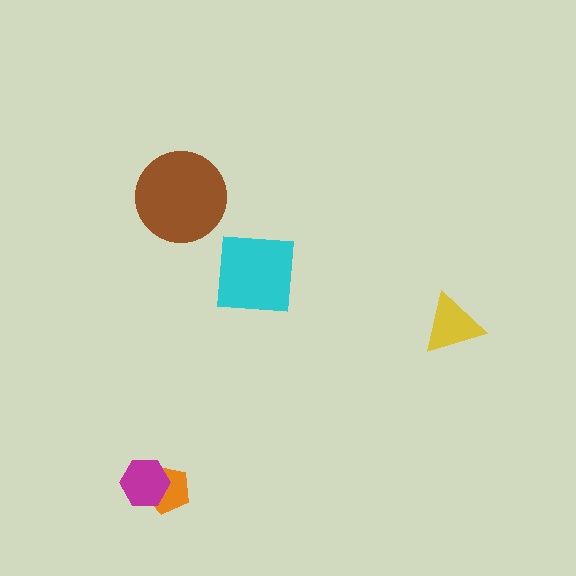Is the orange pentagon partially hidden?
Yes, it is partially covered by another shape.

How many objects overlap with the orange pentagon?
1 object overlaps with the orange pentagon.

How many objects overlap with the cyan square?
0 objects overlap with the cyan square.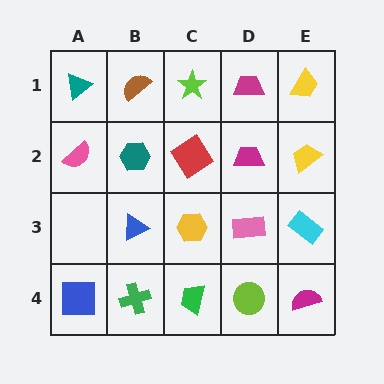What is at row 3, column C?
A yellow hexagon.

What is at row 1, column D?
A magenta trapezoid.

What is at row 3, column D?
A pink rectangle.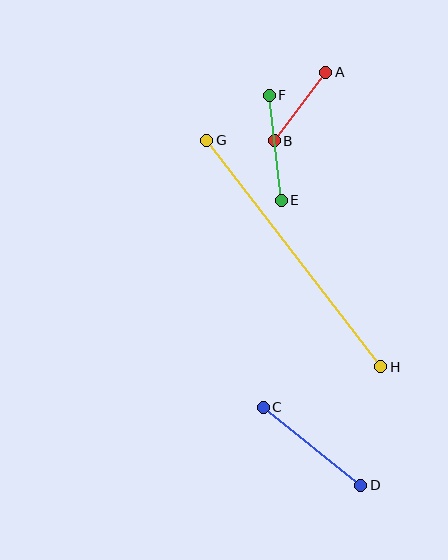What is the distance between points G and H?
The distance is approximately 285 pixels.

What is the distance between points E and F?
The distance is approximately 106 pixels.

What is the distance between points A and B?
The distance is approximately 86 pixels.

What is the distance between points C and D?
The distance is approximately 125 pixels.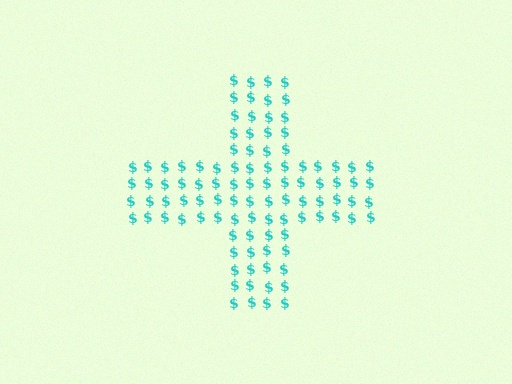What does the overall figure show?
The overall figure shows a cross.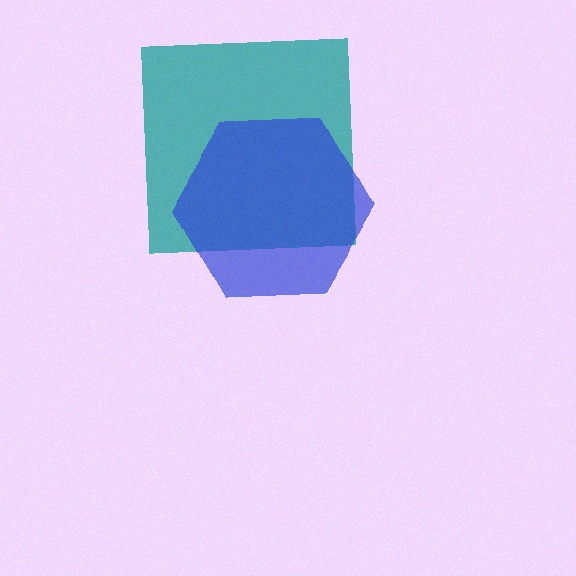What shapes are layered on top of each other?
The layered shapes are: a teal square, a blue hexagon.